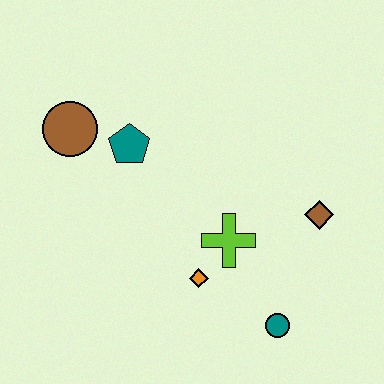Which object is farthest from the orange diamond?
The brown circle is farthest from the orange diamond.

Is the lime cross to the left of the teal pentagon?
No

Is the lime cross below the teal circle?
No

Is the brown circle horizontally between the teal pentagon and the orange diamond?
No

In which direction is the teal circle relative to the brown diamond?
The teal circle is below the brown diamond.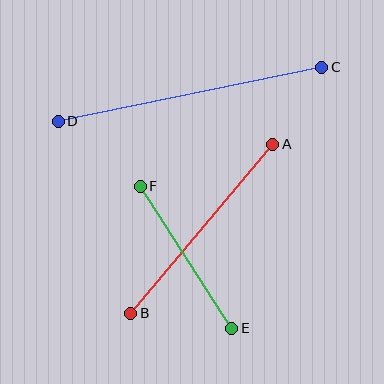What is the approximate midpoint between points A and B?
The midpoint is at approximately (202, 229) pixels.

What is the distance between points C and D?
The distance is approximately 269 pixels.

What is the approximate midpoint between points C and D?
The midpoint is at approximately (190, 94) pixels.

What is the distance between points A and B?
The distance is approximately 221 pixels.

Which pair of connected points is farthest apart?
Points C and D are farthest apart.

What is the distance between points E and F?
The distance is approximately 169 pixels.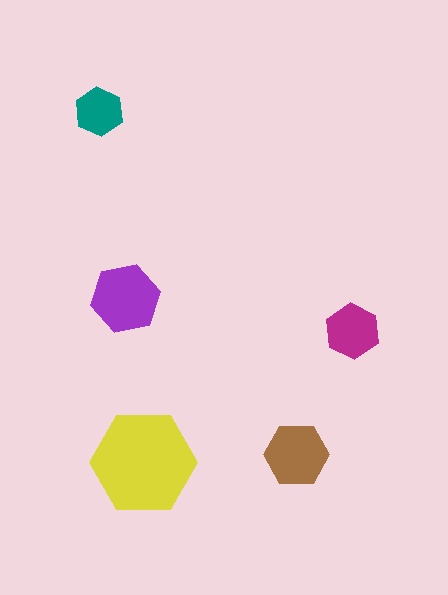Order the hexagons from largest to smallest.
the yellow one, the purple one, the brown one, the magenta one, the teal one.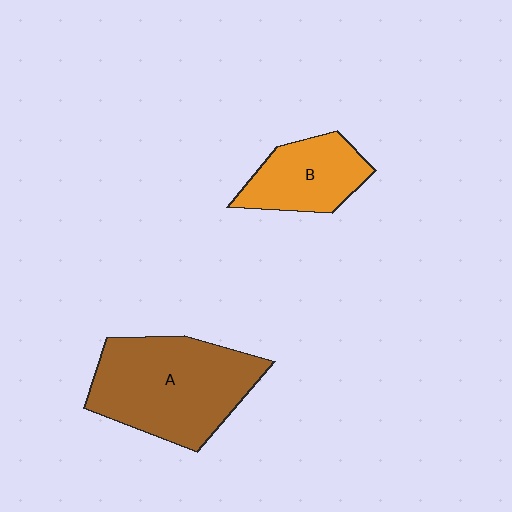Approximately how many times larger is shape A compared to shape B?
Approximately 1.9 times.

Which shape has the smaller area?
Shape B (orange).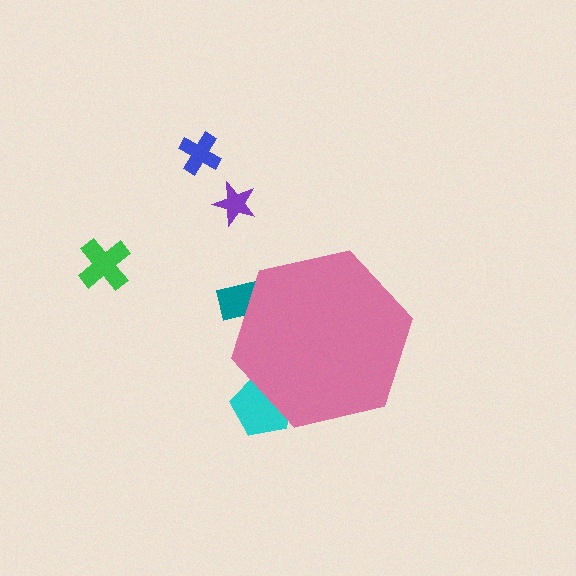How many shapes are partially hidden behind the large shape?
2 shapes are partially hidden.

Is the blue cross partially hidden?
No, the blue cross is fully visible.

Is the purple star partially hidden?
No, the purple star is fully visible.